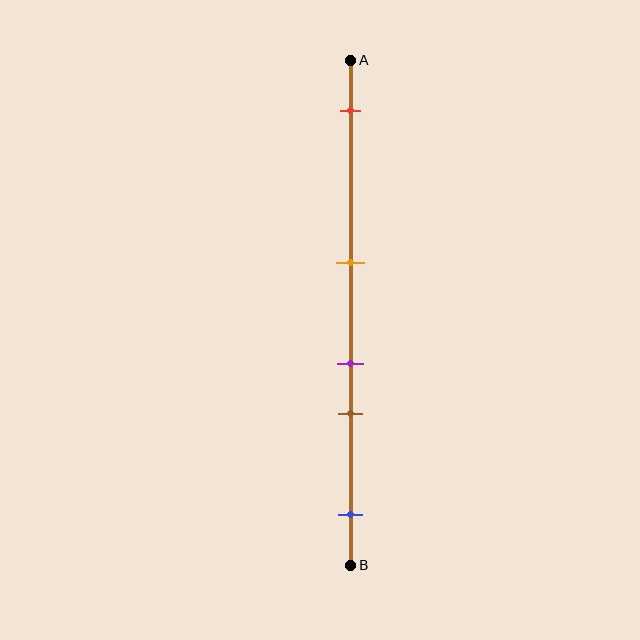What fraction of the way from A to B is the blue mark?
The blue mark is approximately 90% (0.9) of the way from A to B.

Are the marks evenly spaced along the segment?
No, the marks are not evenly spaced.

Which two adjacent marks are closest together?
The purple and brown marks are the closest adjacent pair.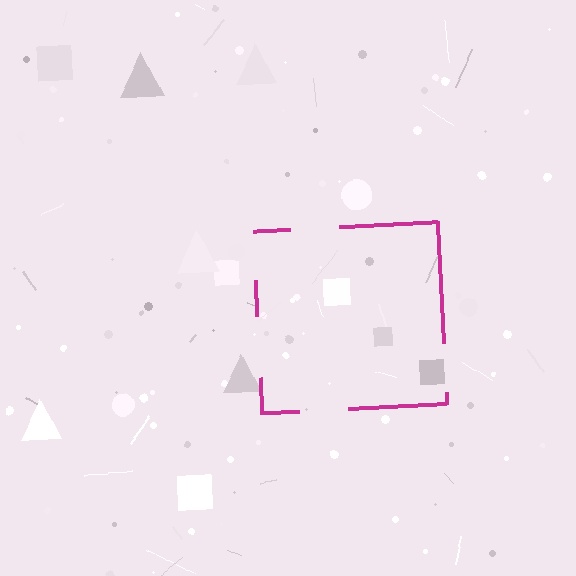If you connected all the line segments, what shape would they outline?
They would outline a square.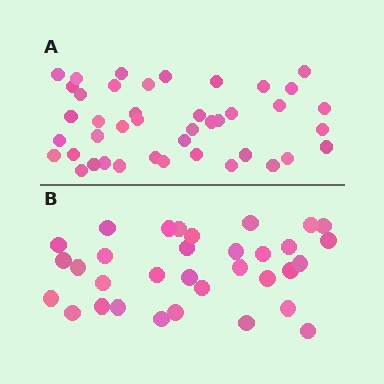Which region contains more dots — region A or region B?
Region A (the top region) has more dots.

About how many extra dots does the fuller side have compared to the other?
Region A has roughly 8 or so more dots than region B.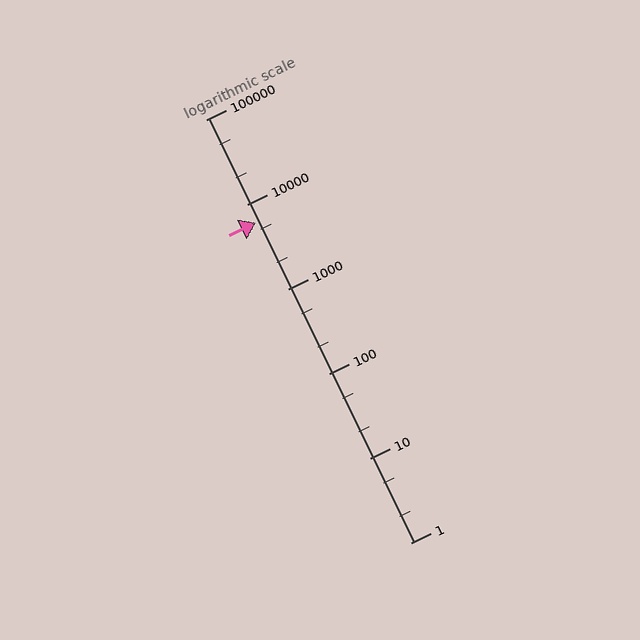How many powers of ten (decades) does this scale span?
The scale spans 5 decades, from 1 to 100000.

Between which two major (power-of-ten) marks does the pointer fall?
The pointer is between 1000 and 10000.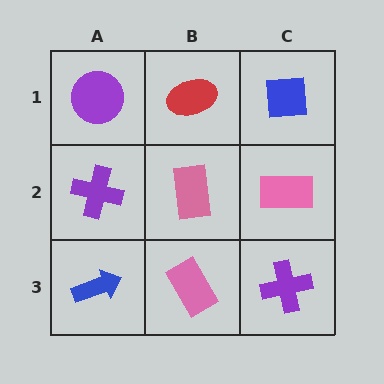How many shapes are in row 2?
3 shapes.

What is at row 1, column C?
A blue square.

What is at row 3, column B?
A pink rectangle.